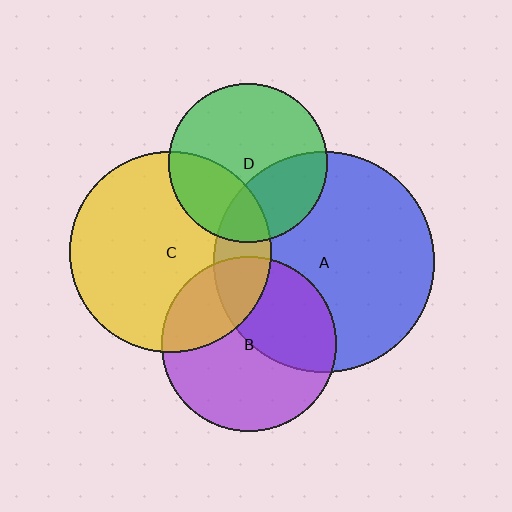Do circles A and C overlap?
Yes.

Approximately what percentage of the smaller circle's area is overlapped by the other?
Approximately 20%.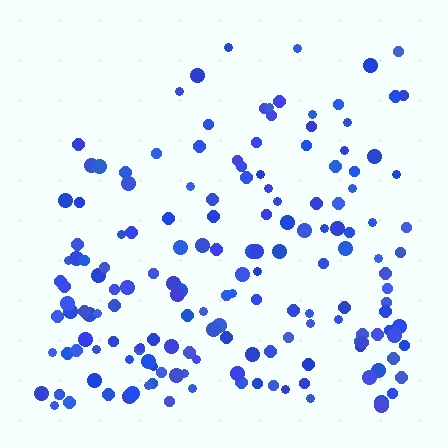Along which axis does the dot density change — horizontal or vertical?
Vertical.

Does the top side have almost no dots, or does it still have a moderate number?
Still a moderate number, just noticeably fewer than the bottom.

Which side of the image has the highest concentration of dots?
The bottom.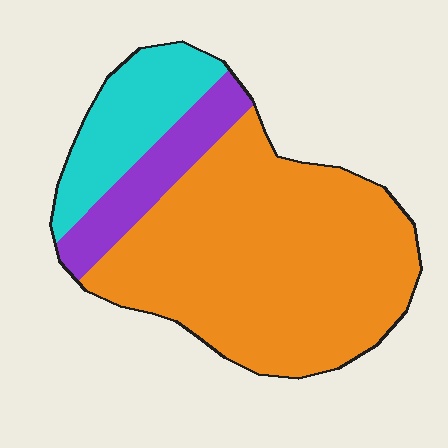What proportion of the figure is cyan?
Cyan takes up about one sixth (1/6) of the figure.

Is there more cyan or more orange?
Orange.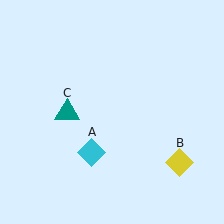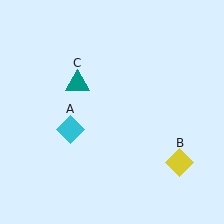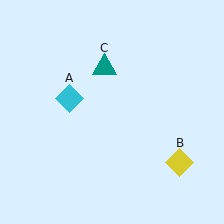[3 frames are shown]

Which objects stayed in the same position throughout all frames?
Yellow diamond (object B) remained stationary.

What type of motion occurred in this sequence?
The cyan diamond (object A), teal triangle (object C) rotated clockwise around the center of the scene.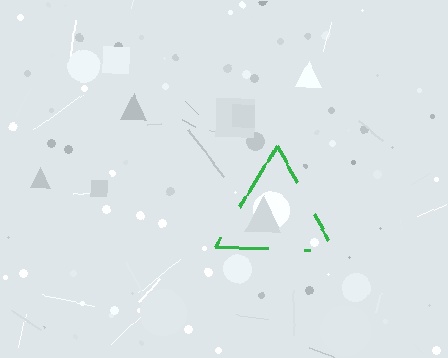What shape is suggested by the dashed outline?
The dashed outline suggests a triangle.